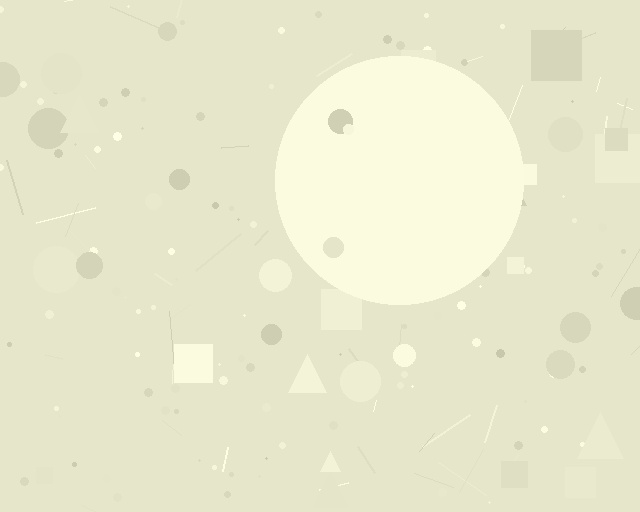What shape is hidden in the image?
A circle is hidden in the image.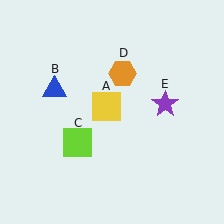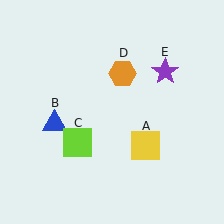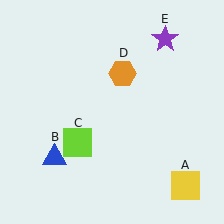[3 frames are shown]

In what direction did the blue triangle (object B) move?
The blue triangle (object B) moved down.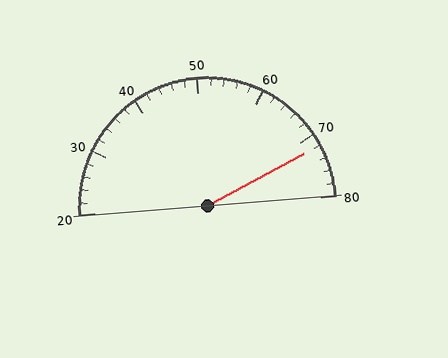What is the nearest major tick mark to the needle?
The nearest major tick mark is 70.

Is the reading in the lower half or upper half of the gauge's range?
The reading is in the upper half of the range (20 to 80).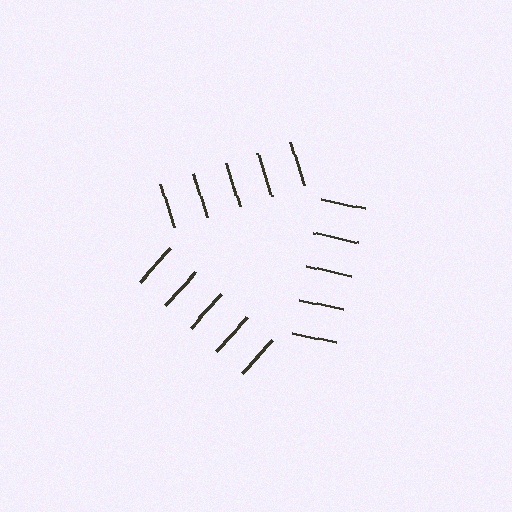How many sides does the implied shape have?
3 sides — the line-ends trace a triangle.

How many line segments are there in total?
15 — 5 along each of the 3 edges.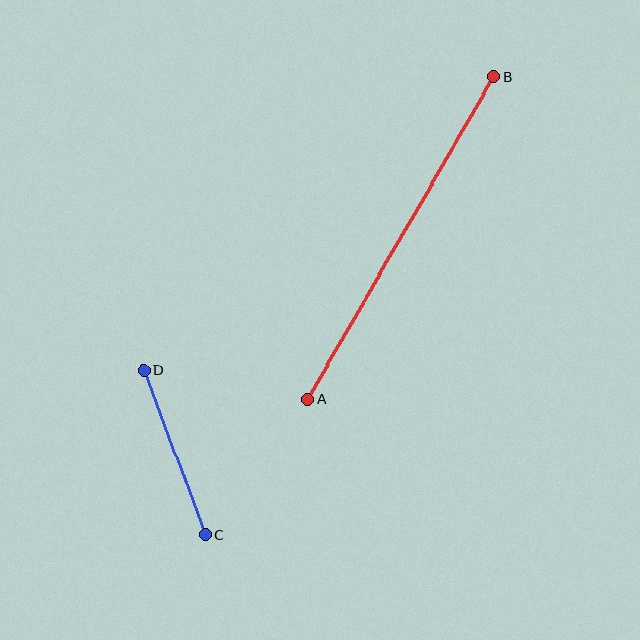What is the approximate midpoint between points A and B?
The midpoint is at approximately (401, 238) pixels.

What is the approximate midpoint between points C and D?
The midpoint is at approximately (175, 453) pixels.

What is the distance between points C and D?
The distance is approximately 176 pixels.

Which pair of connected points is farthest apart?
Points A and B are farthest apart.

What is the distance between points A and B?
The distance is approximately 373 pixels.